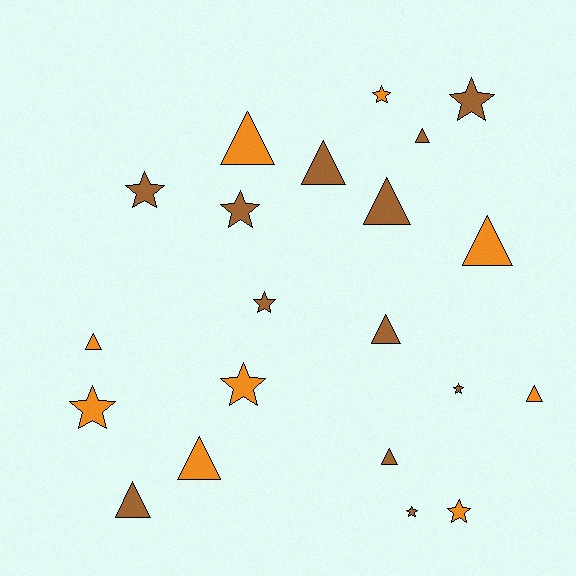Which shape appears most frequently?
Triangle, with 11 objects.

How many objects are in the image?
There are 21 objects.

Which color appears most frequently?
Brown, with 12 objects.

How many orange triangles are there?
There are 5 orange triangles.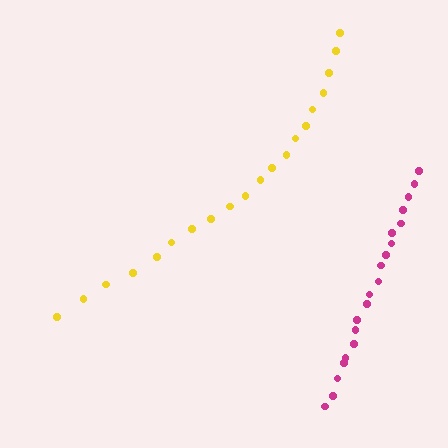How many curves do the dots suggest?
There are 2 distinct paths.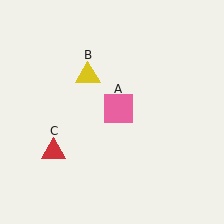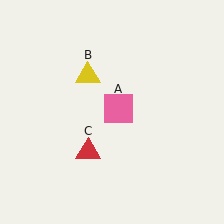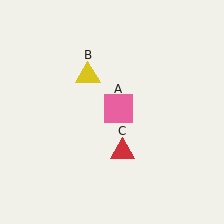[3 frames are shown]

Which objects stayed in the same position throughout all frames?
Pink square (object A) and yellow triangle (object B) remained stationary.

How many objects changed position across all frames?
1 object changed position: red triangle (object C).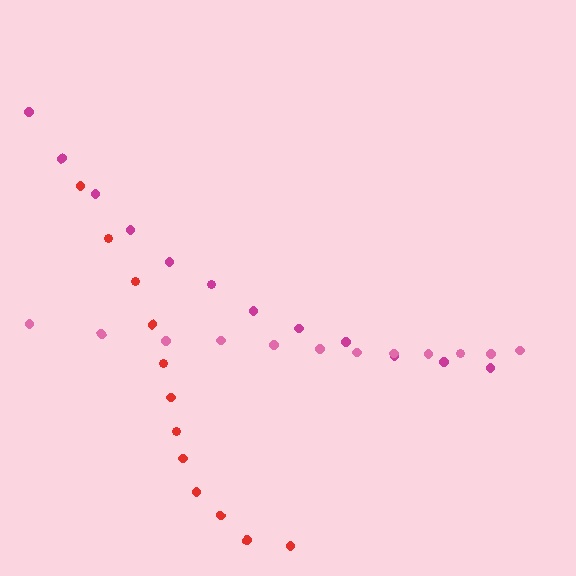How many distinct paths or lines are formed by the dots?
There are 3 distinct paths.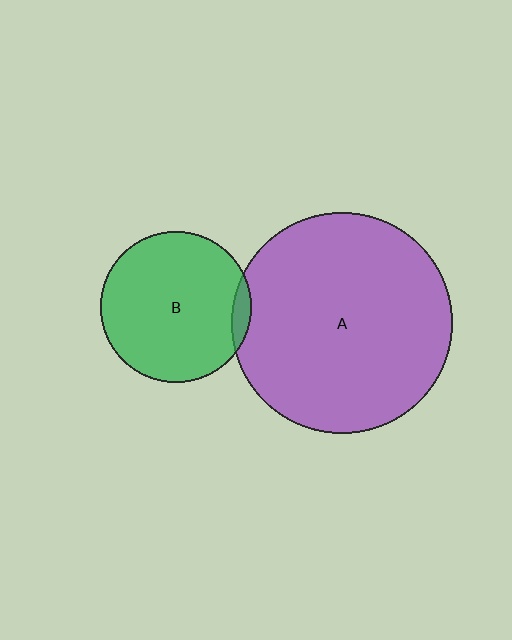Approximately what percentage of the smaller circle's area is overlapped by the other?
Approximately 5%.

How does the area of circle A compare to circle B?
Approximately 2.1 times.